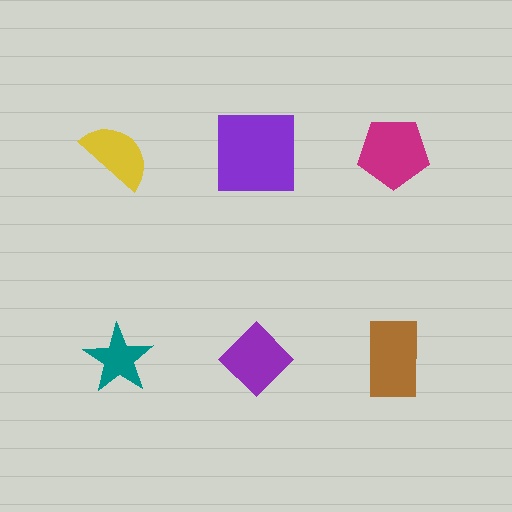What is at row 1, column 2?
A purple square.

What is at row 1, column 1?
A yellow semicircle.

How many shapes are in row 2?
3 shapes.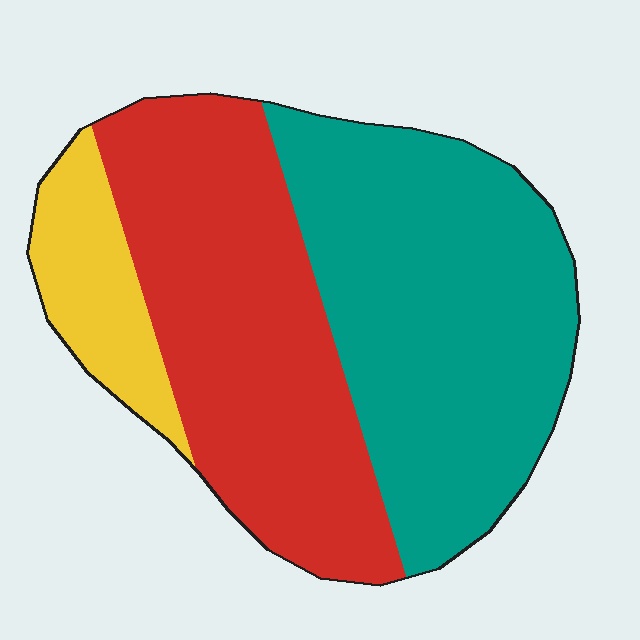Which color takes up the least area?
Yellow, at roughly 10%.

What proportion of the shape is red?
Red covers roughly 40% of the shape.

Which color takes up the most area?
Teal, at roughly 45%.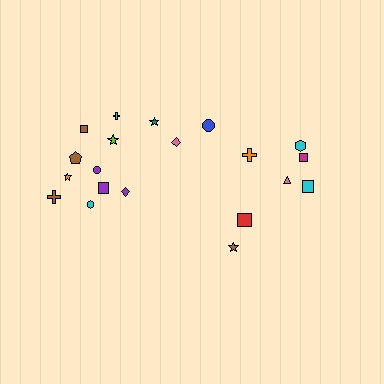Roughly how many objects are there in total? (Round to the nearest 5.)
Roughly 20 objects in total.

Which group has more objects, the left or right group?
The left group.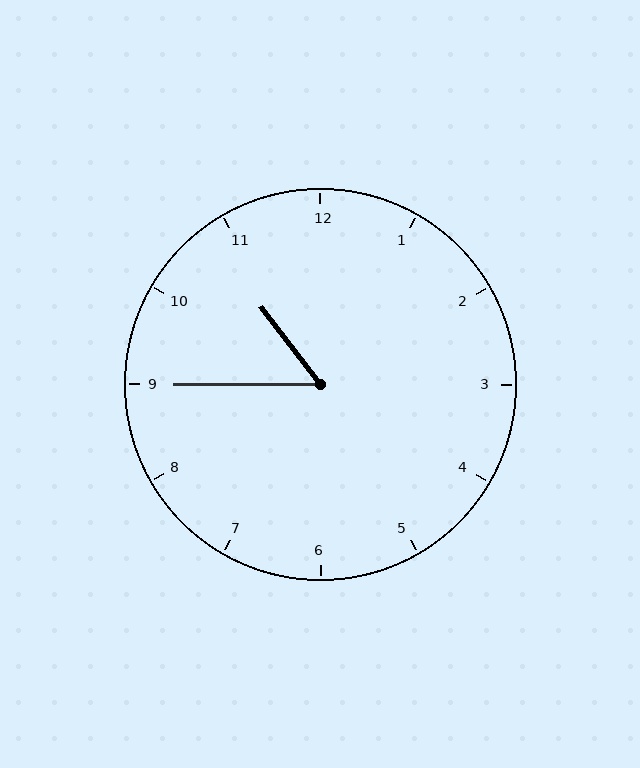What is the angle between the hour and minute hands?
Approximately 52 degrees.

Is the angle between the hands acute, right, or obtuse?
It is acute.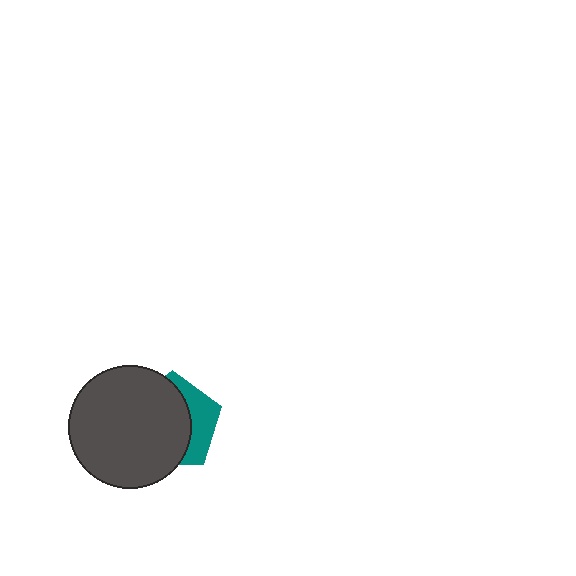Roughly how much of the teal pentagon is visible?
A small part of it is visible (roughly 33%).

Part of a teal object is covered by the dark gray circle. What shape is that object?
It is a pentagon.